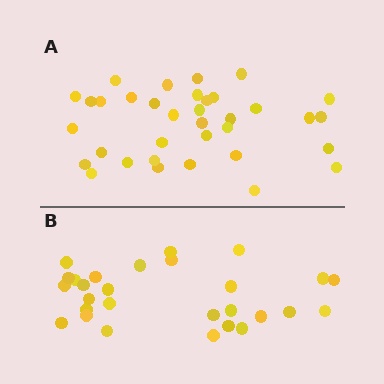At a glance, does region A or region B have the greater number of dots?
Region A (the top region) has more dots.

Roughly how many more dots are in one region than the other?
Region A has roughly 8 or so more dots than region B.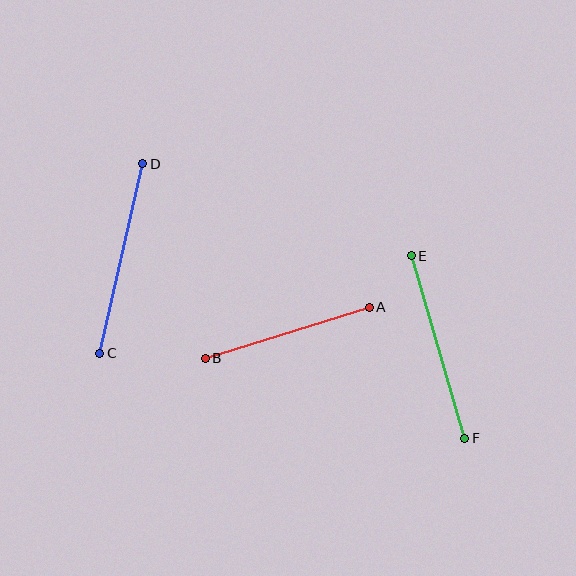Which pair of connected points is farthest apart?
Points C and D are farthest apart.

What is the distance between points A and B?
The distance is approximately 171 pixels.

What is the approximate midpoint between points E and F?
The midpoint is at approximately (438, 347) pixels.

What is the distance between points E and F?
The distance is approximately 190 pixels.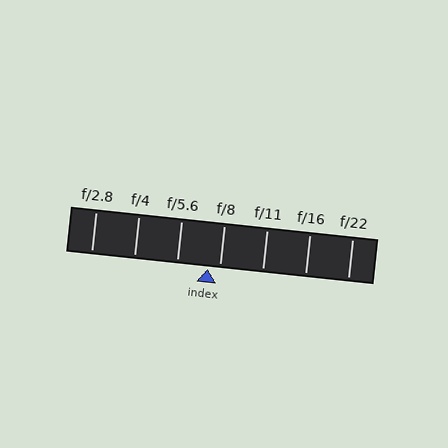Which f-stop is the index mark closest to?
The index mark is closest to f/8.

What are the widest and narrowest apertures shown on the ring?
The widest aperture shown is f/2.8 and the narrowest is f/22.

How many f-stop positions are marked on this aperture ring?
There are 7 f-stop positions marked.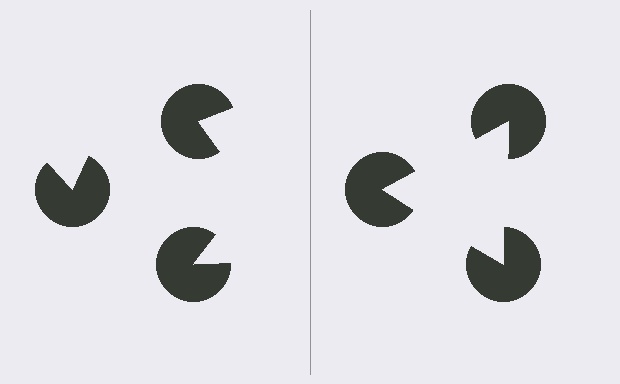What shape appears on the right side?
An illusory triangle.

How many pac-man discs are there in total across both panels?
6 — 3 on each side.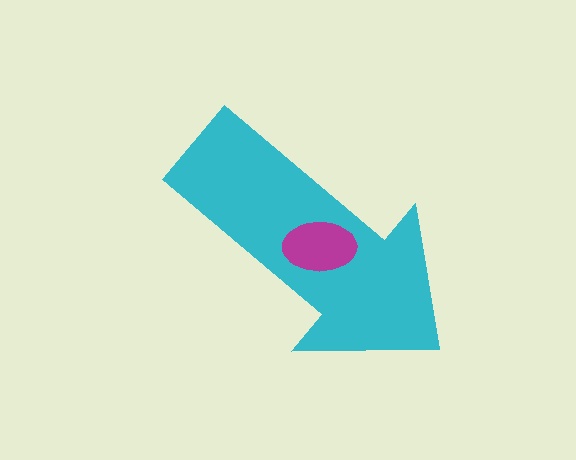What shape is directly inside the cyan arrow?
The magenta ellipse.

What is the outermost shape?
The cyan arrow.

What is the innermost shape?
The magenta ellipse.